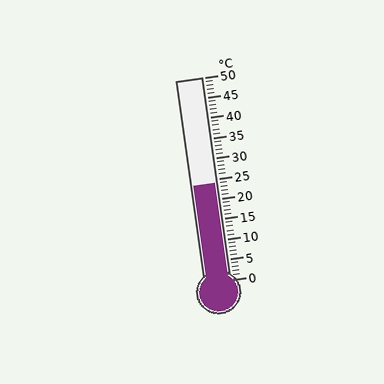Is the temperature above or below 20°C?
The temperature is above 20°C.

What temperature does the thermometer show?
The thermometer shows approximately 24°C.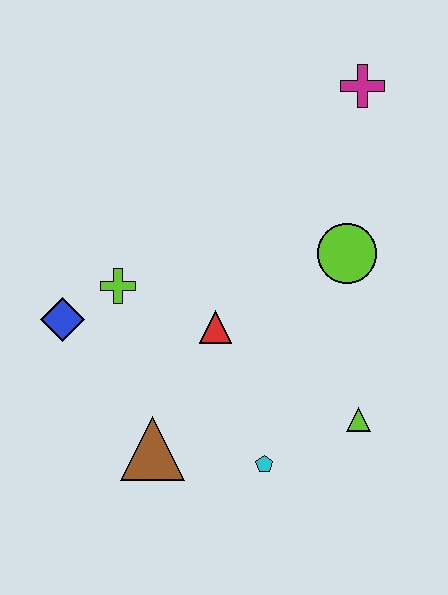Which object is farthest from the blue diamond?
The magenta cross is farthest from the blue diamond.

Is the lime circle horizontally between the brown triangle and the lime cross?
No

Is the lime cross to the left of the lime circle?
Yes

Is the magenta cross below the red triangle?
No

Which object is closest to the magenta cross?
The lime circle is closest to the magenta cross.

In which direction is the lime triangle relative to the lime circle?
The lime triangle is below the lime circle.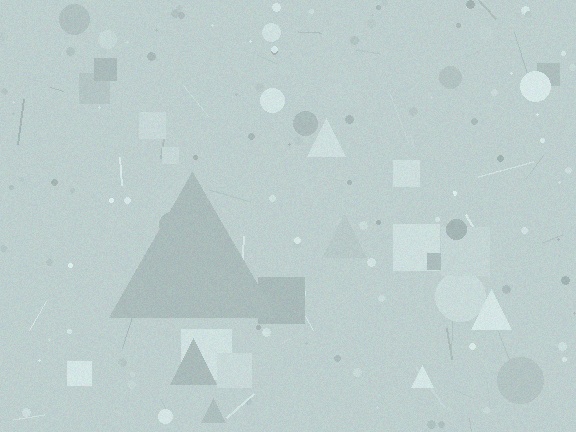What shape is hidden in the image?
A triangle is hidden in the image.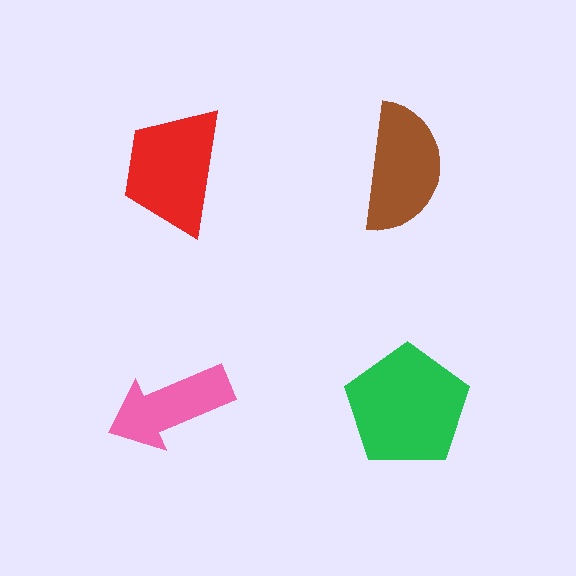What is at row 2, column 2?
A green pentagon.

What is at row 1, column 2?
A brown semicircle.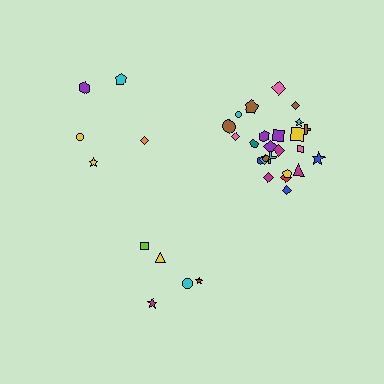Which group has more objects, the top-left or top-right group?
The top-right group.